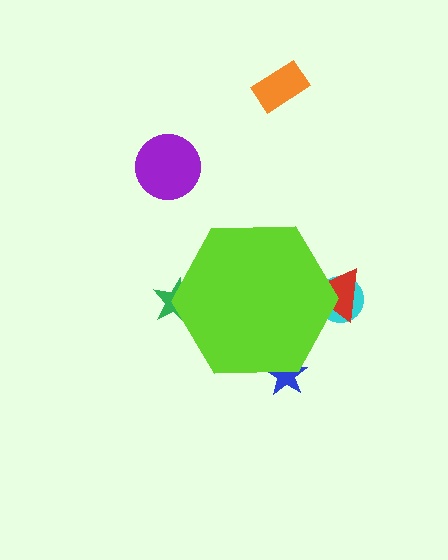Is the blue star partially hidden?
Yes, the blue star is partially hidden behind the lime hexagon.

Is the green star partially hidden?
Yes, the green star is partially hidden behind the lime hexagon.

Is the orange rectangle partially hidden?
No, the orange rectangle is fully visible.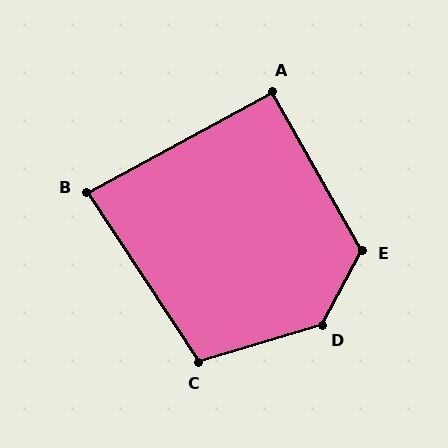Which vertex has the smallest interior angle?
B, at approximately 85 degrees.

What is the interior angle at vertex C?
Approximately 106 degrees (obtuse).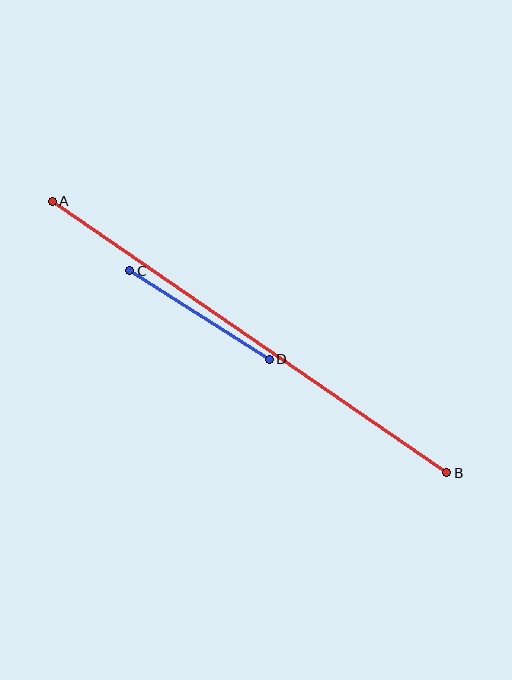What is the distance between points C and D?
The distance is approximately 165 pixels.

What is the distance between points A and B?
The distance is approximately 479 pixels.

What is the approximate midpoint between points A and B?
The midpoint is at approximately (249, 337) pixels.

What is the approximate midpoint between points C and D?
The midpoint is at approximately (199, 315) pixels.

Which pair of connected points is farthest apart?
Points A and B are farthest apart.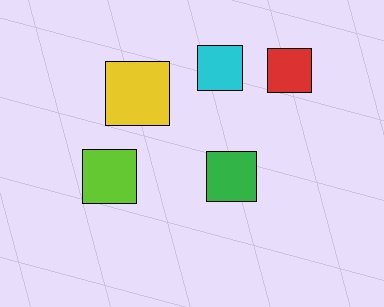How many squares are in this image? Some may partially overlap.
There are 5 squares.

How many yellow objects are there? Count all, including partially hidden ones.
There is 1 yellow object.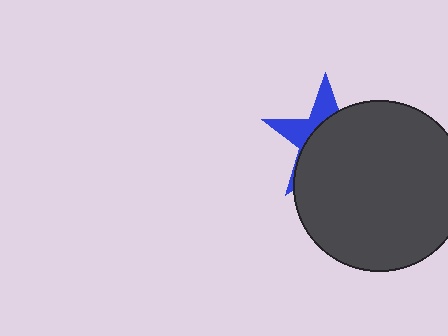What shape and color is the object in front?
The object in front is a dark gray circle.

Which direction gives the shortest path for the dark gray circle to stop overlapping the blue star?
Moving toward the lower-right gives the shortest separation.